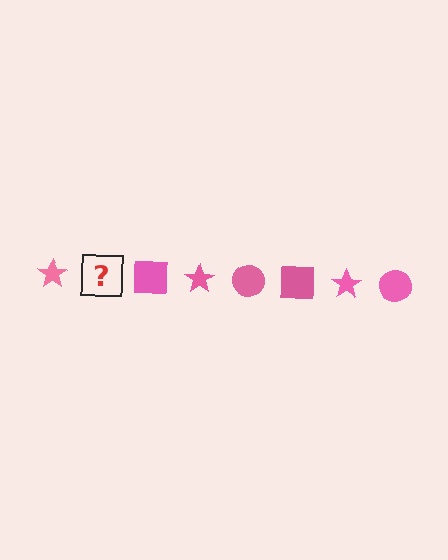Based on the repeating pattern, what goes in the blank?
The blank should be a pink circle.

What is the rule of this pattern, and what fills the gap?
The rule is that the pattern cycles through star, circle, square shapes in pink. The gap should be filled with a pink circle.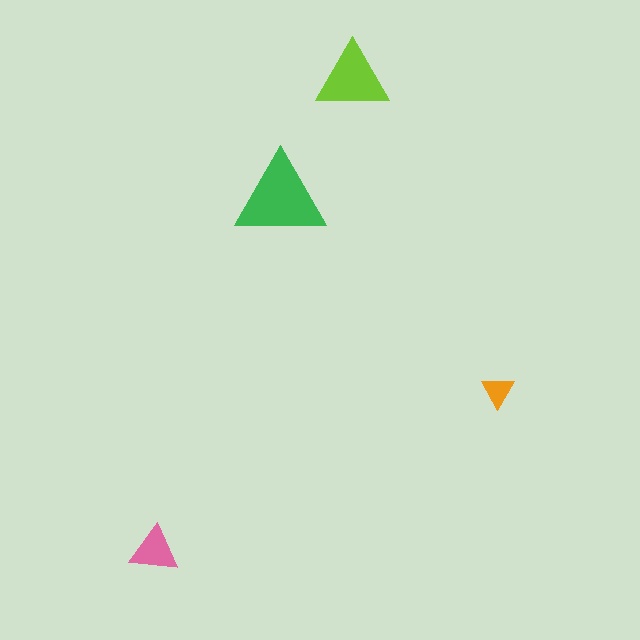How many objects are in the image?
There are 4 objects in the image.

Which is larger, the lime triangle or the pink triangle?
The lime one.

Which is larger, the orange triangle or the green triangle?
The green one.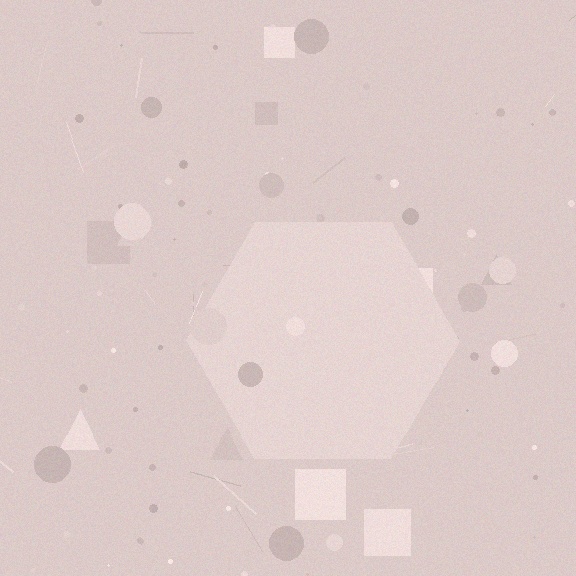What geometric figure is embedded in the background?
A hexagon is embedded in the background.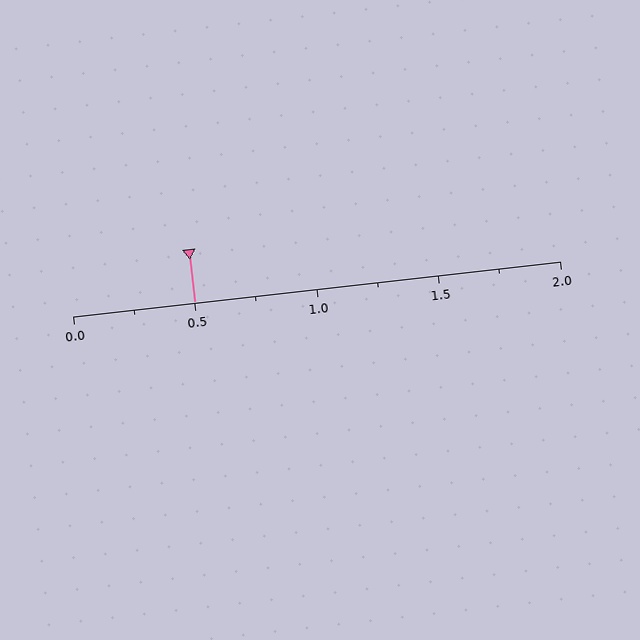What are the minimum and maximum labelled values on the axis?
The axis runs from 0.0 to 2.0.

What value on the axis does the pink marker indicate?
The marker indicates approximately 0.5.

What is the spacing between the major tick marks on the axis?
The major ticks are spaced 0.5 apart.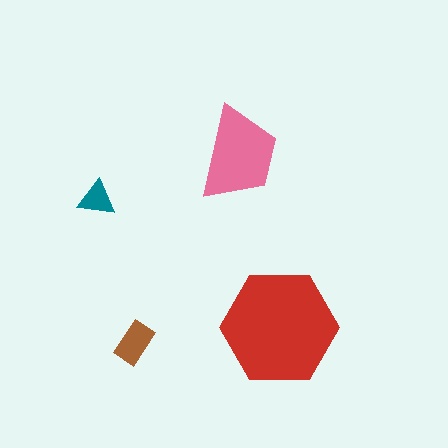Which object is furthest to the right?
The red hexagon is rightmost.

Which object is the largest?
The red hexagon.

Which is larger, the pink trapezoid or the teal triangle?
The pink trapezoid.